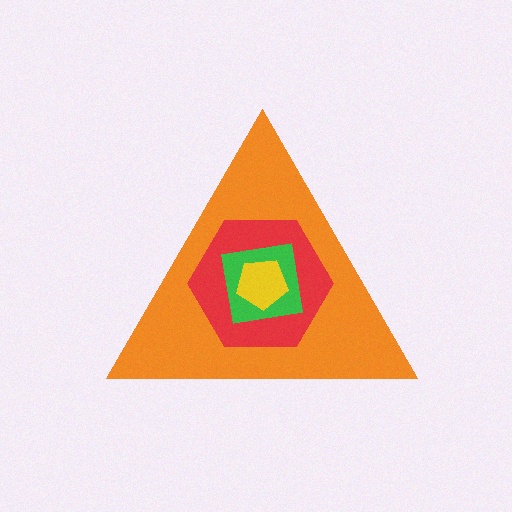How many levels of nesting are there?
4.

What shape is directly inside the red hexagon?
The green square.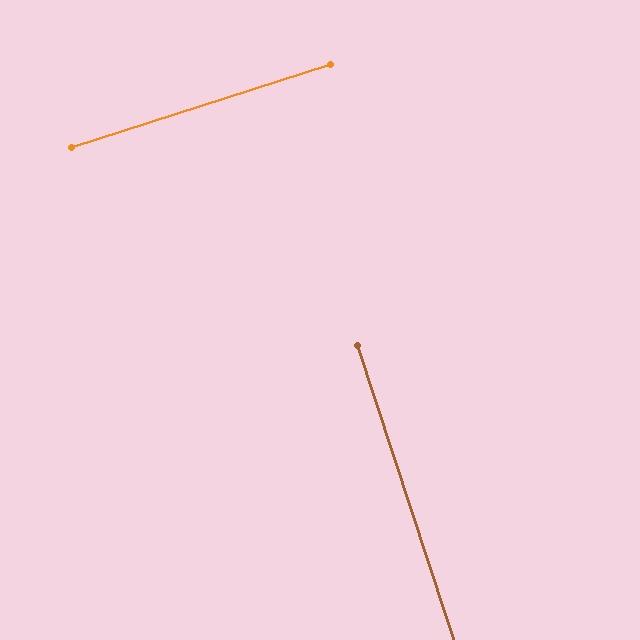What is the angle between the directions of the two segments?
Approximately 90 degrees.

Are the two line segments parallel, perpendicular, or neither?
Perpendicular — they meet at approximately 90°.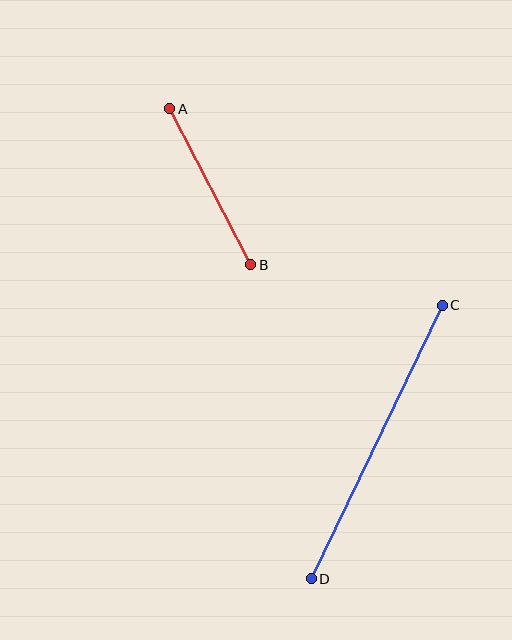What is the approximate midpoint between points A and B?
The midpoint is at approximately (210, 187) pixels.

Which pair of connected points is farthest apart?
Points C and D are farthest apart.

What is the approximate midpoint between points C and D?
The midpoint is at approximately (377, 442) pixels.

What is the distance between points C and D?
The distance is approximately 303 pixels.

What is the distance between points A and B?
The distance is approximately 176 pixels.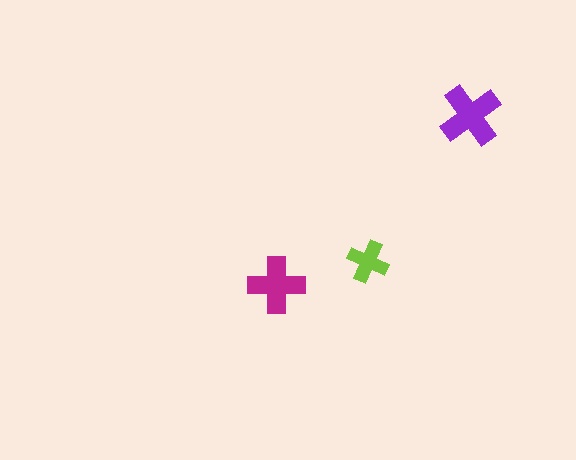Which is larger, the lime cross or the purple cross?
The purple one.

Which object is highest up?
The purple cross is topmost.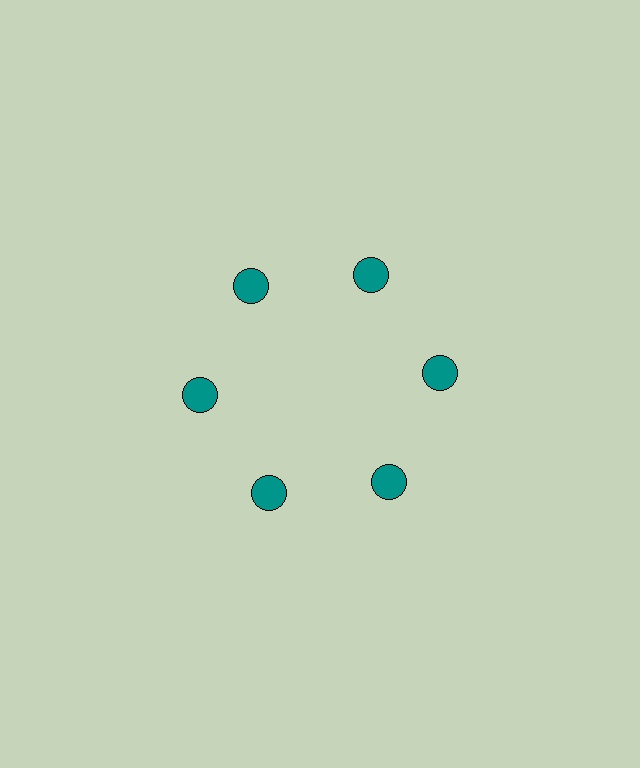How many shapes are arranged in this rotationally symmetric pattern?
There are 6 shapes, arranged in 6 groups of 1.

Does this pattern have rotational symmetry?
Yes, this pattern has 6-fold rotational symmetry. It looks the same after rotating 60 degrees around the center.